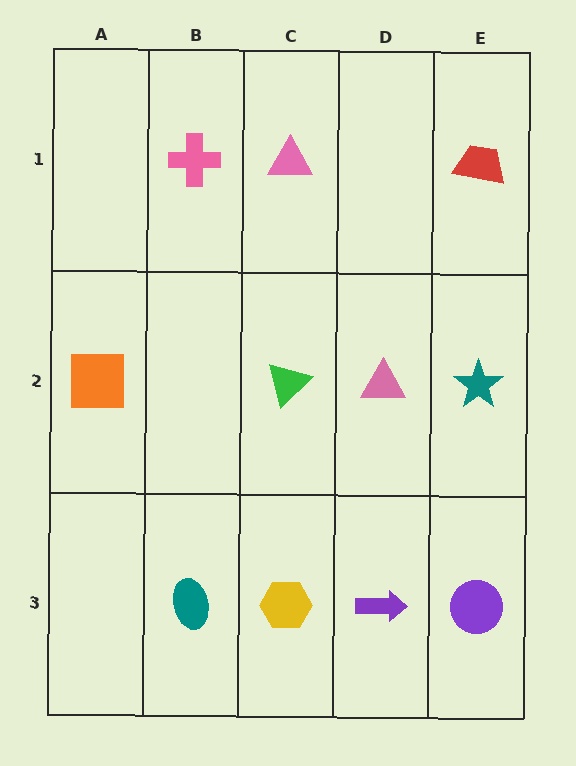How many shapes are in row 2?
4 shapes.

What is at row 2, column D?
A pink triangle.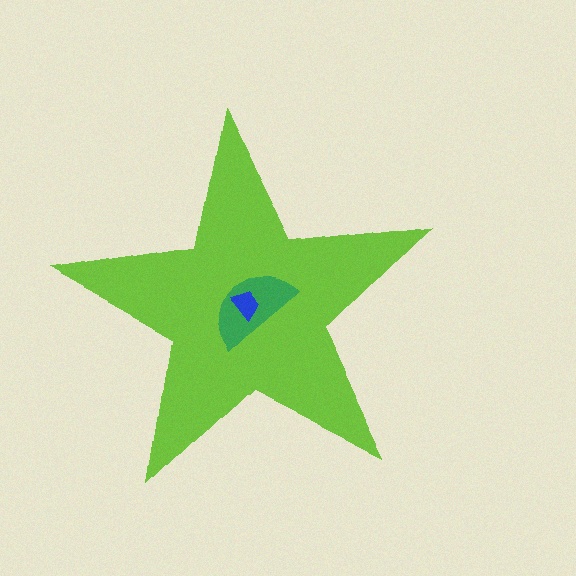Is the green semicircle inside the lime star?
Yes.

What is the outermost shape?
The lime star.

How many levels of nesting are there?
3.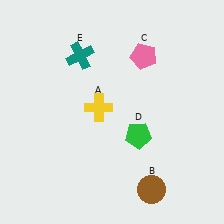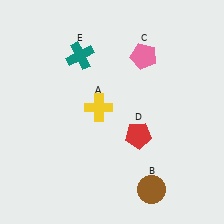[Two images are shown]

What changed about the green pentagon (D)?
In Image 1, D is green. In Image 2, it changed to red.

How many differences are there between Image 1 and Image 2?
There is 1 difference between the two images.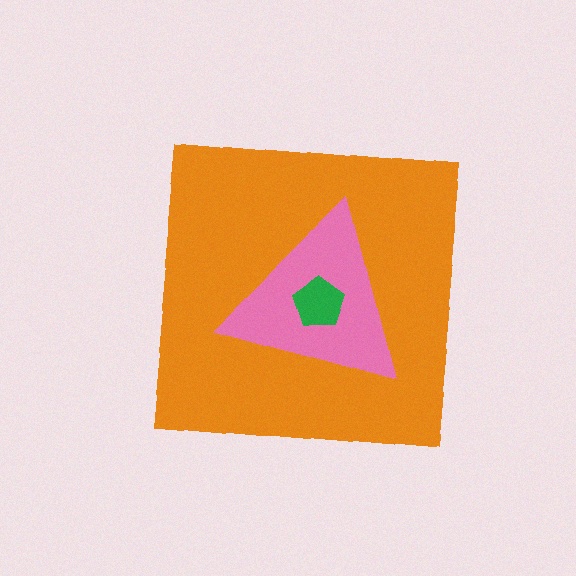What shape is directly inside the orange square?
The pink triangle.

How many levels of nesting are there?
3.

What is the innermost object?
The green pentagon.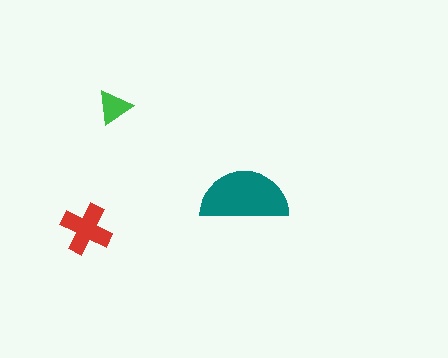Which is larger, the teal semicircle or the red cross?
The teal semicircle.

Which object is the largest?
The teal semicircle.